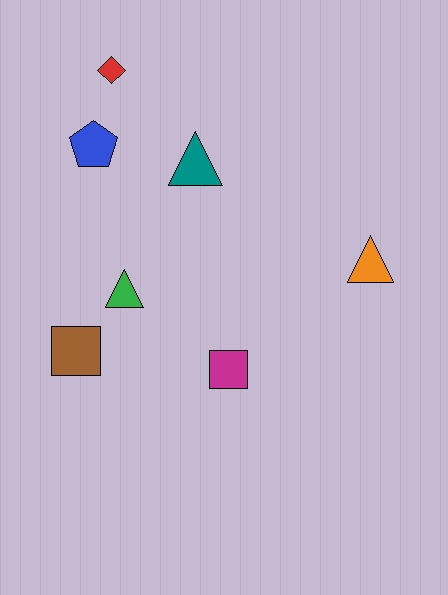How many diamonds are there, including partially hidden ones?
There is 1 diamond.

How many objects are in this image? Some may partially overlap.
There are 7 objects.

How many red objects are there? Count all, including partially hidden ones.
There is 1 red object.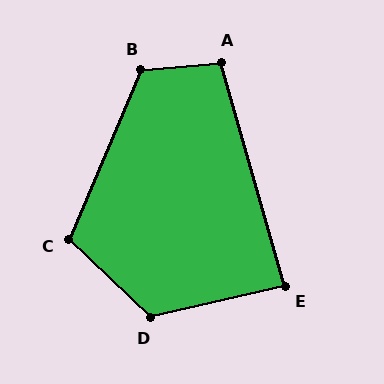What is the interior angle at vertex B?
Approximately 118 degrees (obtuse).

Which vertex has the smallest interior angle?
E, at approximately 87 degrees.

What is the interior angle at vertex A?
Approximately 101 degrees (obtuse).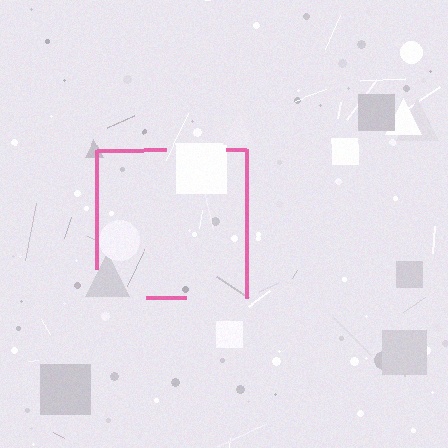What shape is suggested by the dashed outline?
The dashed outline suggests a square.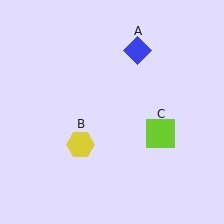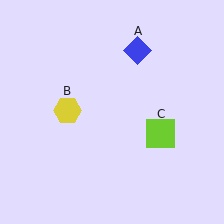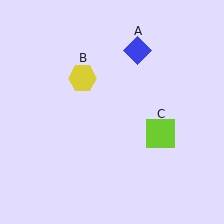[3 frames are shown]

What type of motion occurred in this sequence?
The yellow hexagon (object B) rotated clockwise around the center of the scene.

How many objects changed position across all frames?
1 object changed position: yellow hexagon (object B).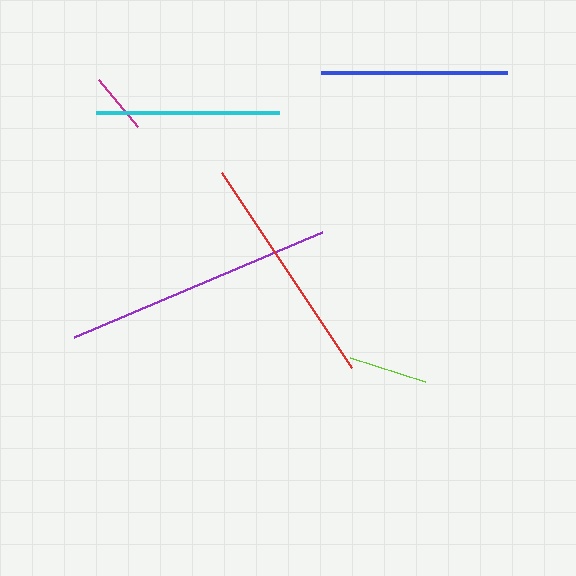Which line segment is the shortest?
The magenta line is the shortest at approximately 61 pixels.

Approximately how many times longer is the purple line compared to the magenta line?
The purple line is approximately 4.4 times the length of the magenta line.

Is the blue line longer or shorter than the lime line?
The blue line is longer than the lime line.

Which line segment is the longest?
The purple line is the longest at approximately 269 pixels.